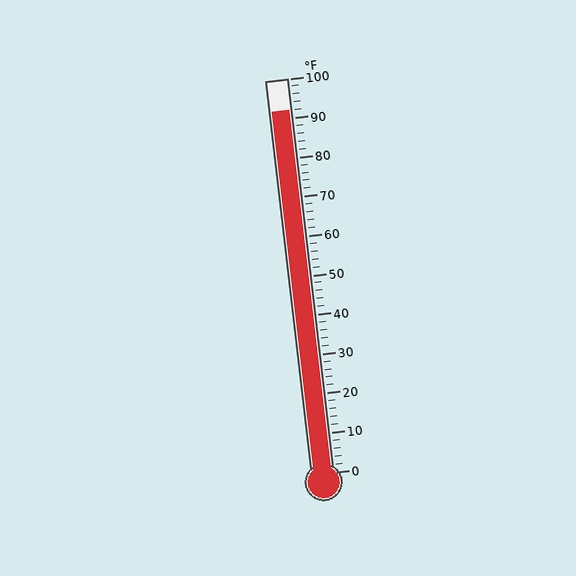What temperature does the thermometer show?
The thermometer shows approximately 92°F.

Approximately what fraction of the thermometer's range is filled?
The thermometer is filled to approximately 90% of its range.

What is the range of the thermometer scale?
The thermometer scale ranges from 0°F to 100°F.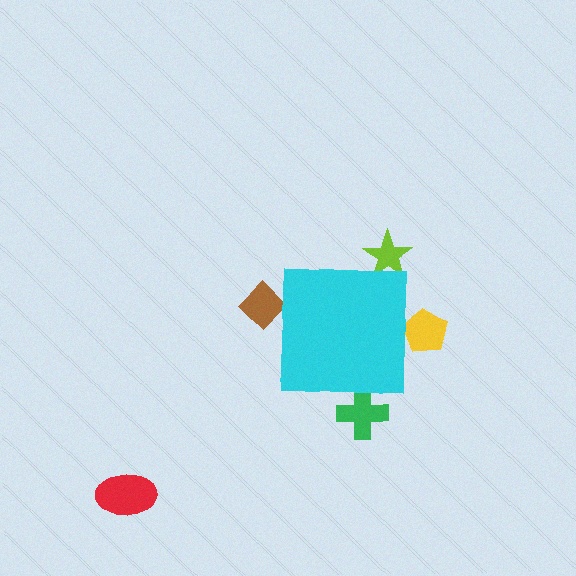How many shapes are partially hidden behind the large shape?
4 shapes are partially hidden.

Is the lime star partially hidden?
Yes, the lime star is partially hidden behind the cyan square.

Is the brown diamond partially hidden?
Yes, the brown diamond is partially hidden behind the cyan square.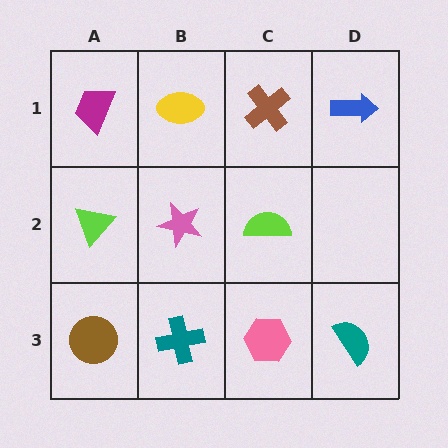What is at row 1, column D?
A blue arrow.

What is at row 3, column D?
A teal semicircle.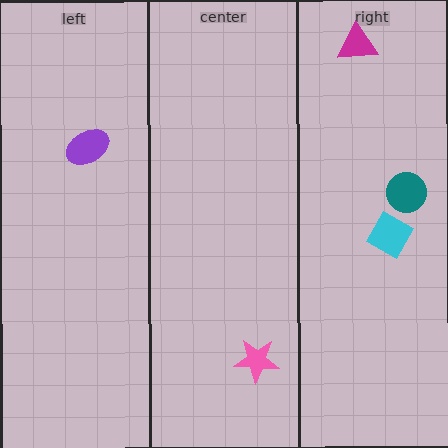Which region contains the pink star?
The center region.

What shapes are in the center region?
The pink star.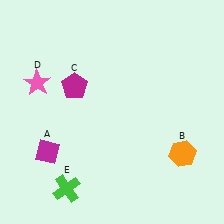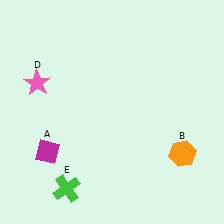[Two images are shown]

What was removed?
The magenta pentagon (C) was removed in Image 2.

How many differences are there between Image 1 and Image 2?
There is 1 difference between the two images.